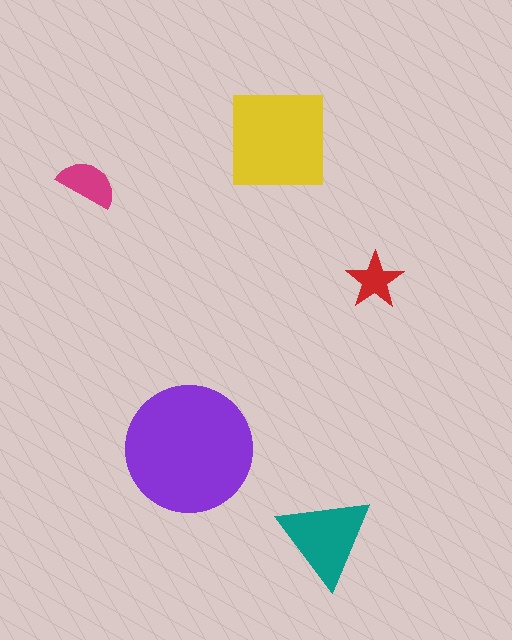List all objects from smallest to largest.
The red star, the magenta semicircle, the teal triangle, the yellow square, the purple circle.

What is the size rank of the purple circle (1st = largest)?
1st.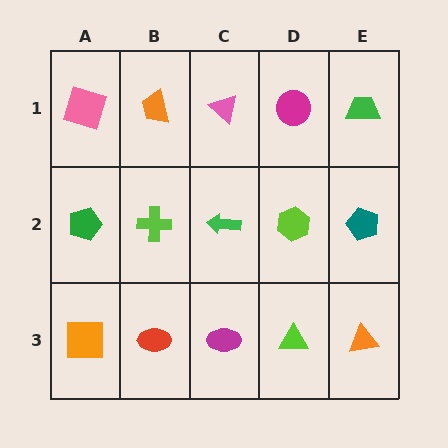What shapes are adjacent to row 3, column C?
A green arrow (row 2, column C), a red ellipse (row 3, column B), a lime triangle (row 3, column D).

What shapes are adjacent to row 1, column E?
A teal pentagon (row 2, column E), a magenta circle (row 1, column D).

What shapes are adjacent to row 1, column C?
A green arrow (row 2, column C), an orange trapezoid (row 1, column B), a magenta circle (row 1, column D).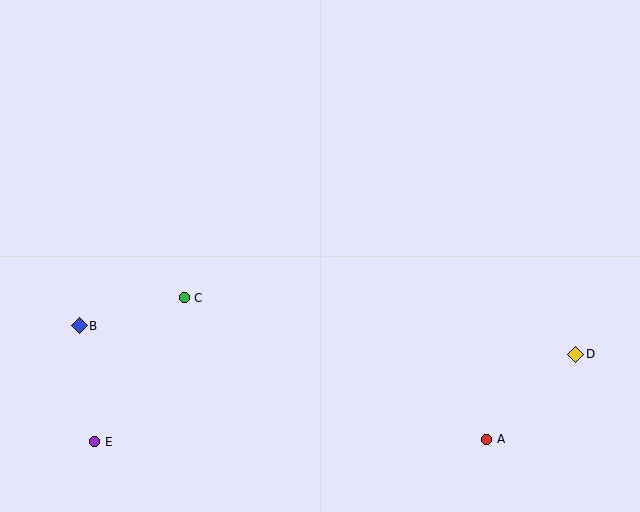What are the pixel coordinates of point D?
Point D is at (576, 354).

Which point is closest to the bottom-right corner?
Point A is closest to the bottom-right corner.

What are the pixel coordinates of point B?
Point B is at (79, 326).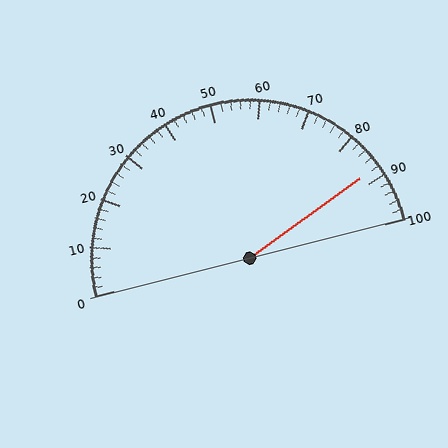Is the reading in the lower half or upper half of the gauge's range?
The reading is in the upper half of the range (0 to 100).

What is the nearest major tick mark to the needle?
The nearest major tick mark is 90.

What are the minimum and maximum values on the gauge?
The gauge ranges from 0 to 100.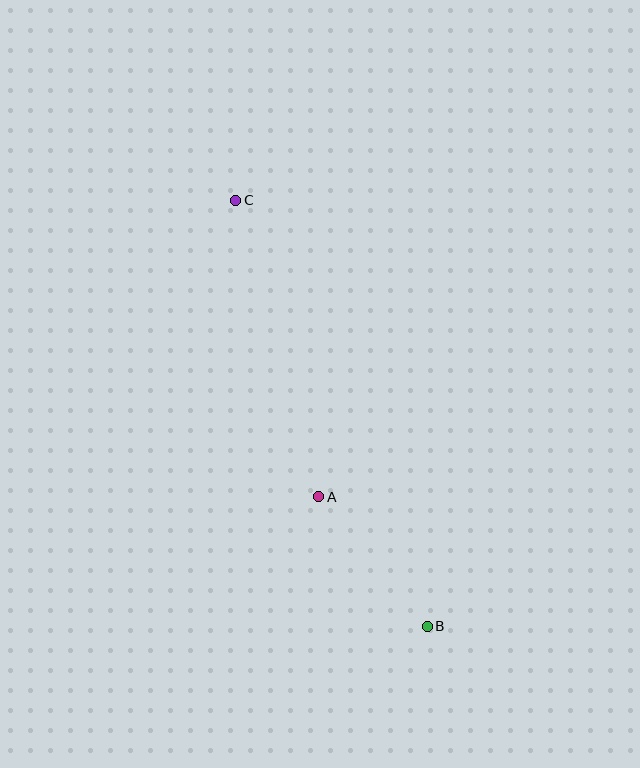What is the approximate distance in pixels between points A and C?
The distance between A and C is approximately 308 pixels.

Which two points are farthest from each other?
Points B and C are farthest from each other.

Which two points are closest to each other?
Points A and B are closest to each other.